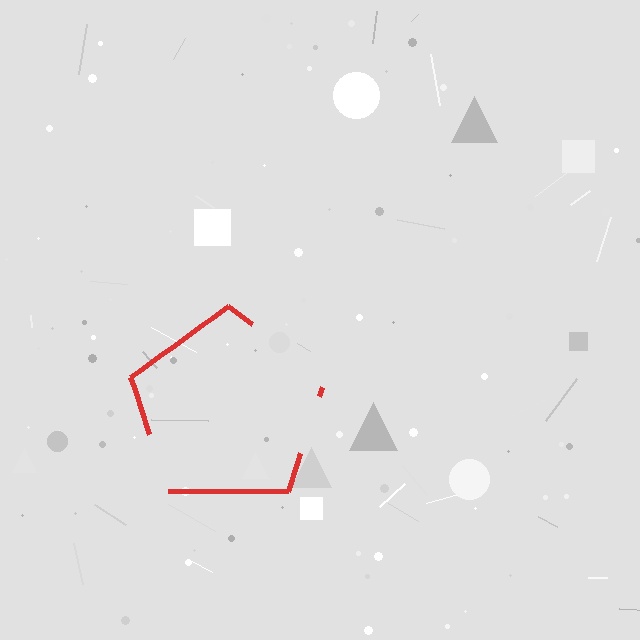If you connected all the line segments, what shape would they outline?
They would outline a pentagon.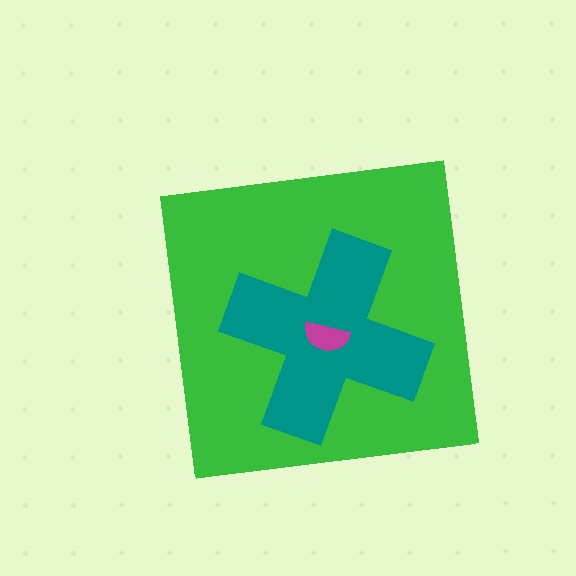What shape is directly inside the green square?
The teal cross.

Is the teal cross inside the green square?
Yes.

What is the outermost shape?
The green square.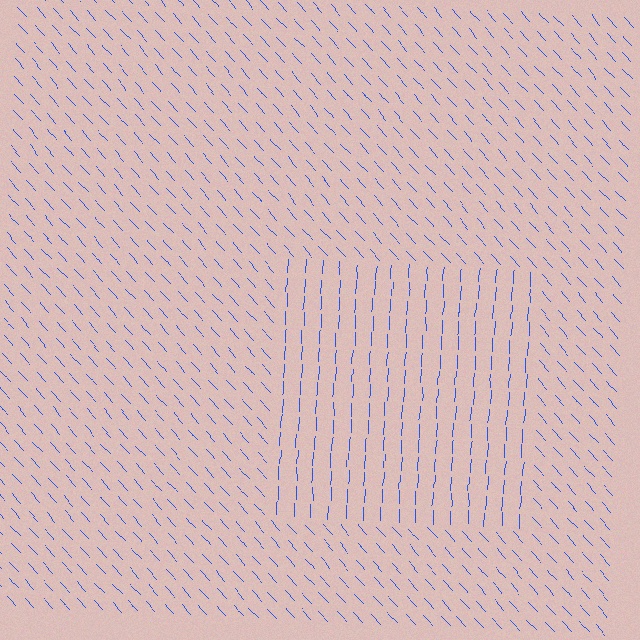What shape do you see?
I see a rectangle.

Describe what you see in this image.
The image is filled with small blue line segments. A rectangle region in the image has lines oriented differently from the surrounding lines, creating a visible texture boundary.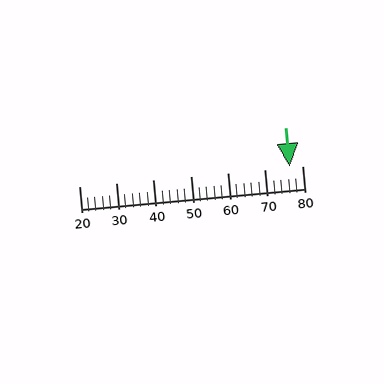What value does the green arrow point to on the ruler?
The green arrow points to approximately 77.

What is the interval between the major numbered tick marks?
The major tick marks are spaced 10 units apart.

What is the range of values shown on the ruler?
The ruler shows values from 20 to 80.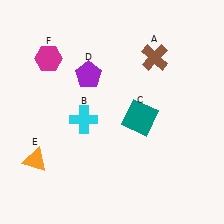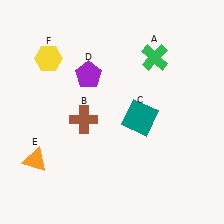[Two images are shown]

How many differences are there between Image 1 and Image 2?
There are 3 differences between the two images.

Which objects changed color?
A changed from brown to green. B changed from cyan to brown. F changed from magenta to yellow.